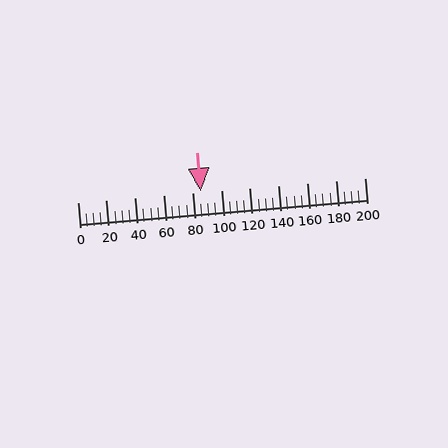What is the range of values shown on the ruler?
The ruler shows values from 0 to 200.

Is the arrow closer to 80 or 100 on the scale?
The arrow is closer to 80.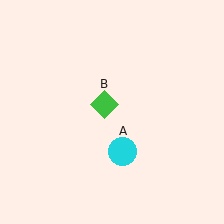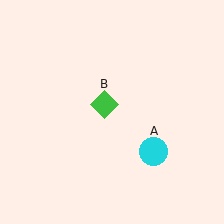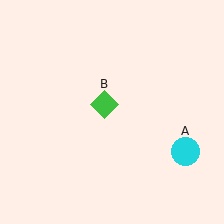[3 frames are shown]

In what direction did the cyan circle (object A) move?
The cyan circle (object A) moved right.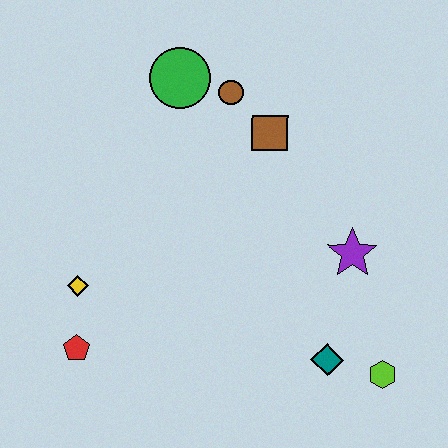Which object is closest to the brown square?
The brown circle is closest to the brown square.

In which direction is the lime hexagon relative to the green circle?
The lime hexagon is below the green circle.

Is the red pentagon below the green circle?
Yes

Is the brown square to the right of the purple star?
No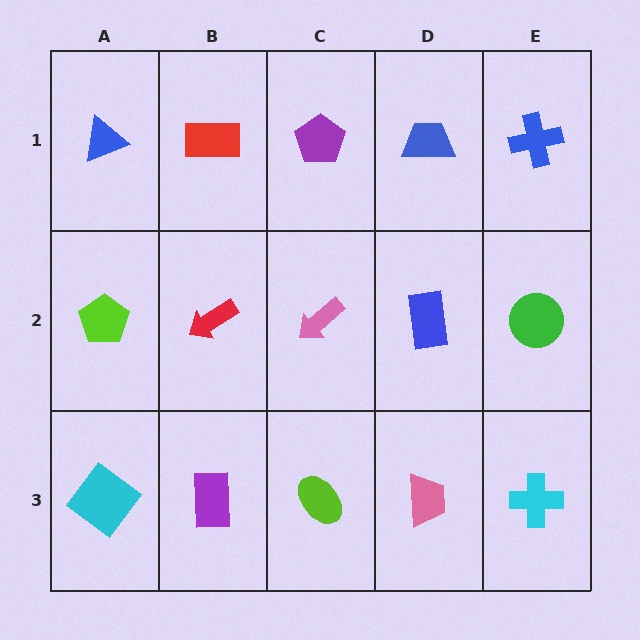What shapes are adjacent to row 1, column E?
A green circle (row 2, column E), a blue trapezoid (row 1, column D).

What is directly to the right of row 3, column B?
A lime ellipse.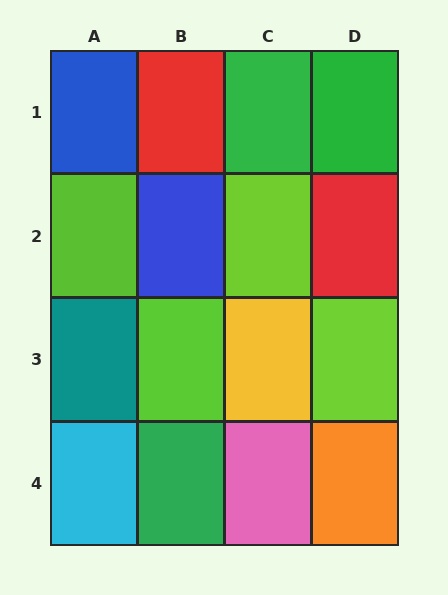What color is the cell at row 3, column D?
Lime.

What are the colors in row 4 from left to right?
Cyan, green, pink, orange.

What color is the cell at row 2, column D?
Red.